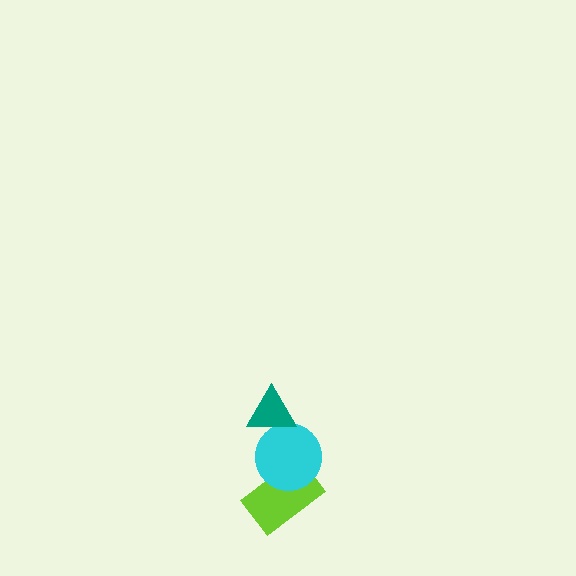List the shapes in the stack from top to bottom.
From top to bottom: the teal triangle, the cyan circle, the lime rectangle.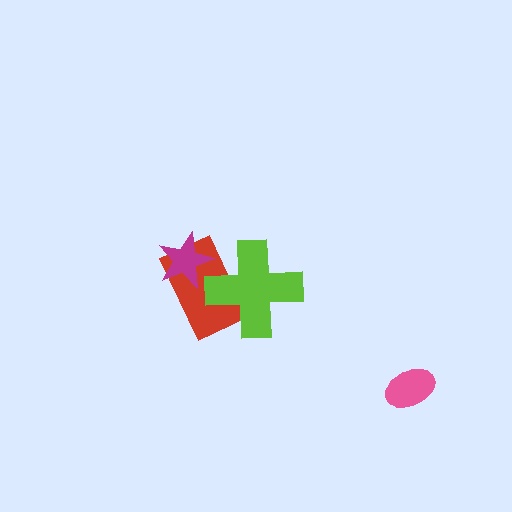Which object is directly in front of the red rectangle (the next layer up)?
The magenta star is directly in front of the red rectangle.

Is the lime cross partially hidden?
No, no other shape covers it.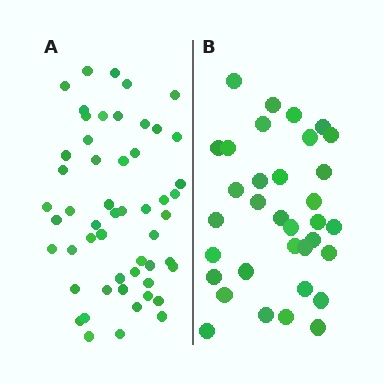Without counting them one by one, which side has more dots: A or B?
Region A (the left region) has more dots.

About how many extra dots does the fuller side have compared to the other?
Region A has approximately 20 more dots than region B.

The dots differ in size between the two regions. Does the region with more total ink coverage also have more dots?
No. Region B has more total ink coverage because its dots are larger, but region A actually contains more individual dots. Total area can be misleading — the number of items is what matters here.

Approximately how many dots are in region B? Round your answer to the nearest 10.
About 30 dots. (The exact count is 34, which rounds to 30.)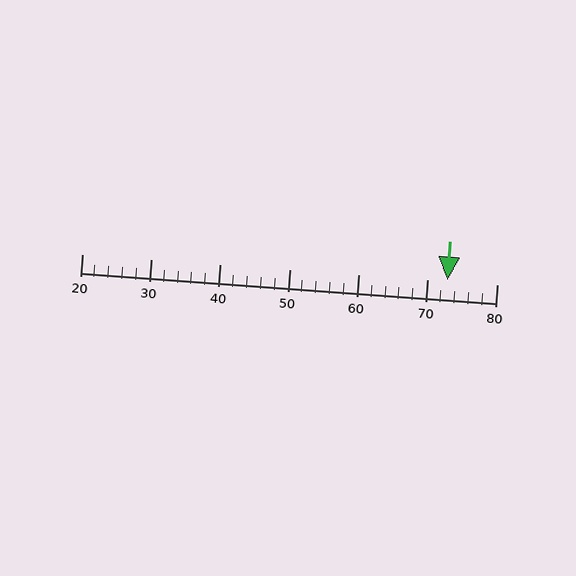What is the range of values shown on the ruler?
The ruler shows values from 20 to 80.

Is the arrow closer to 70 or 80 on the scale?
The arrow is closer to 70.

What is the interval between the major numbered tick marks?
The major tick marks are spaced 10 units apart.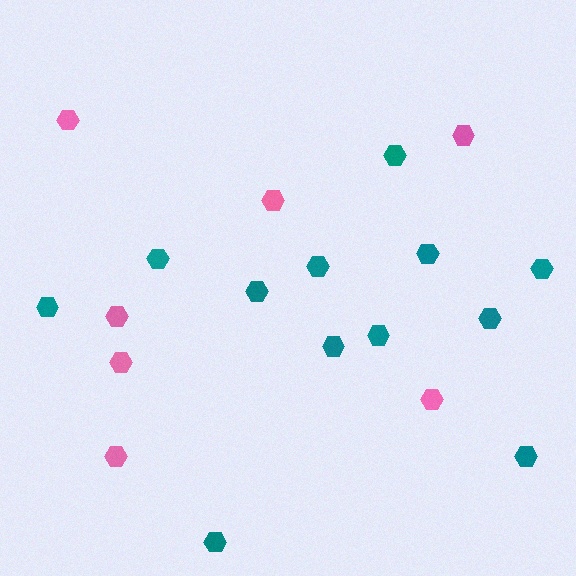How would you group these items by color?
There are 2 groups: one group of pink hexagons (7) and one group of teal hexagons (12).